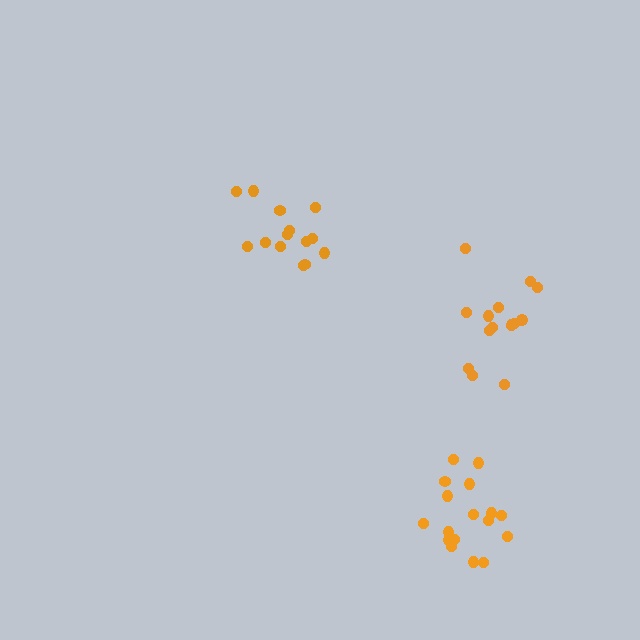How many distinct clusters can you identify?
There are 3 distinct clusters.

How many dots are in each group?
Group 1: 14 dots, Group 2: 17 dots, Group 3: 15 dots (46 total).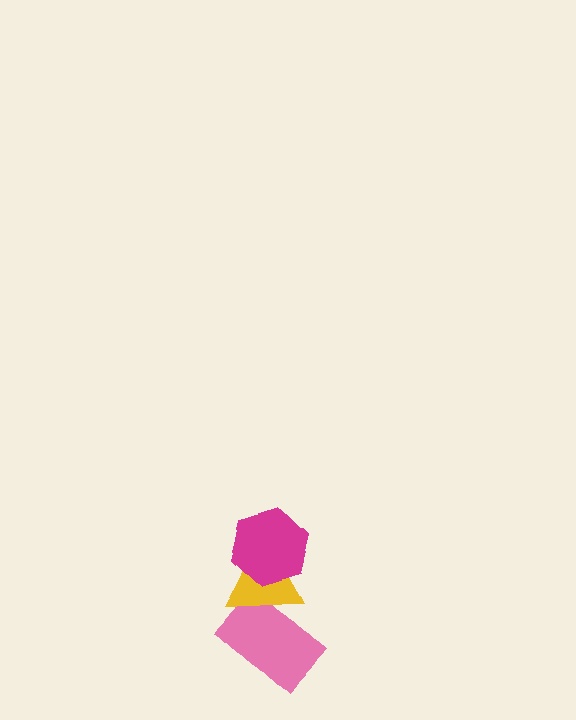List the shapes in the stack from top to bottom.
From top to bottom: the magenta hexagon, the yellow triangle, the pink rectangle.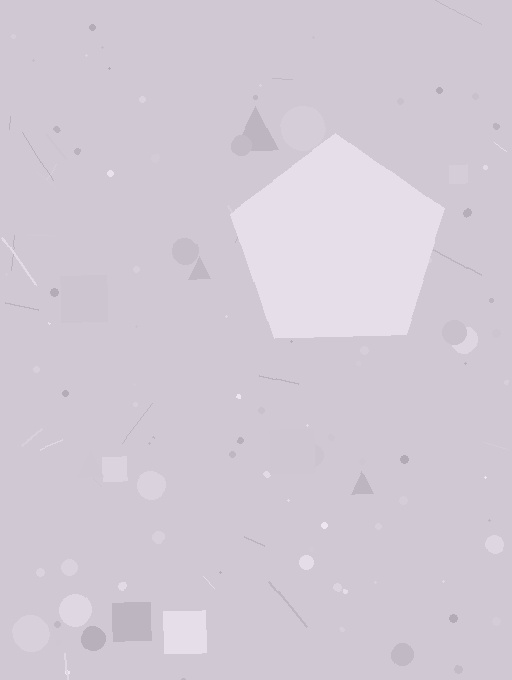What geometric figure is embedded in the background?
A pentagon is embedded in the background.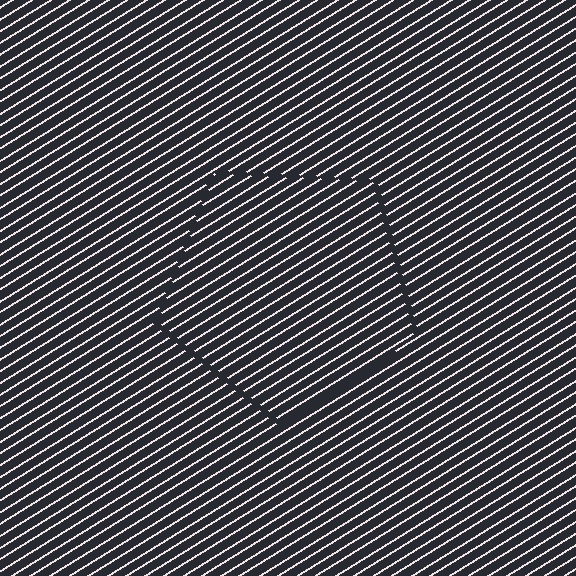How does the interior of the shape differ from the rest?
The interior of the shape contains the same grating, shifted by half a period — the contour is defined by the phase discontinuity where line-ends from the inner and outer gratings abut.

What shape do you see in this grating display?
An illusory pentagon. The interior of the shape contains the same grating, shifted by half a period — the contour is defined by the phase discontinuity where line-ends from the inner and outer gratings abut.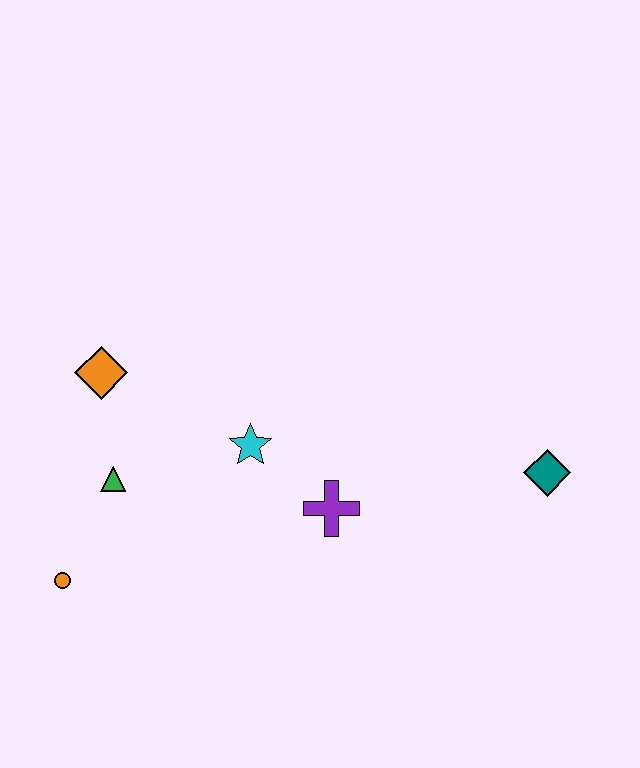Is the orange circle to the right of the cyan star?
No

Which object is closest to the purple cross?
The cyan star is closest to the purple cross.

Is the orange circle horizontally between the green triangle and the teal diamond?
No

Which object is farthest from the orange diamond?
The teal diamond is farthest from the orange diamond.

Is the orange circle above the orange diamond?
No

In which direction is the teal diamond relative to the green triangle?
The teal diamond is to the right of the green triangle.